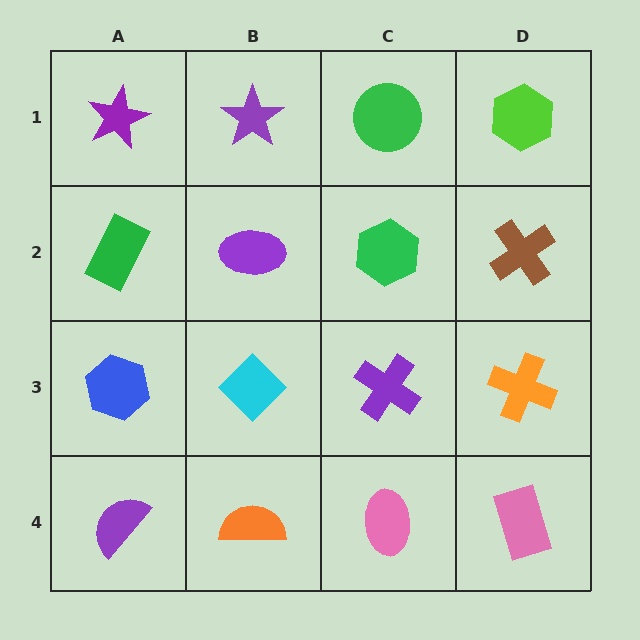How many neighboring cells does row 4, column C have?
3.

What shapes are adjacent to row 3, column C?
A green hexagon (row 2, column C), a pink ellipse (row 4, column C), a cyan diamond (row 3, column B), an orange cross (row 3, column D).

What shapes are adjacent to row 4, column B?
A cyan diamond (row 3, column B), a purple semicircle (row 4, column A), a pink ellipse (row 4, column C).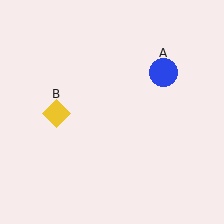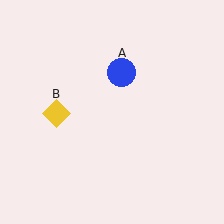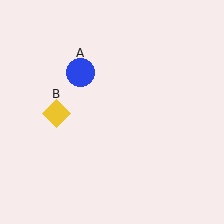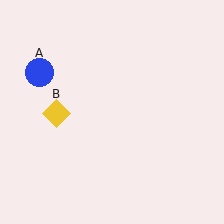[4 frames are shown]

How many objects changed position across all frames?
1 object changed position: blue circle (object A).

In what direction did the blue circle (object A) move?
The blue circle (object A) moved left.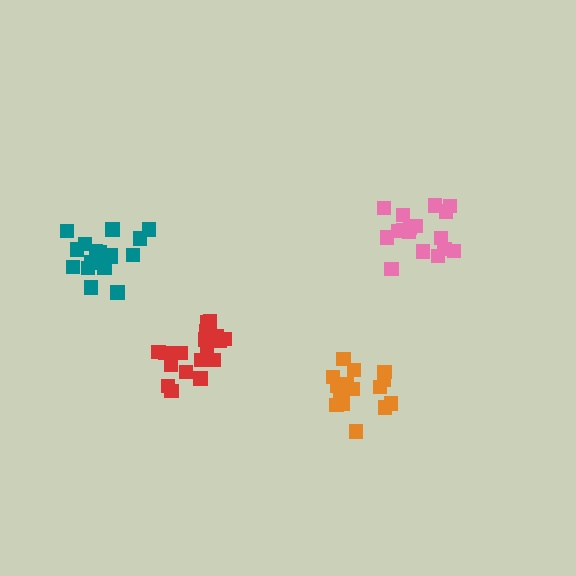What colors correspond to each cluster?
The clusters are colored: teal, red, pink, orange.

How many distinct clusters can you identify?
There are 4 distinct clusters.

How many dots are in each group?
Group 1: 19 dots, Group 2: 20 dots, Group 3: 17 dots, Group 4: 16 dots (72 total).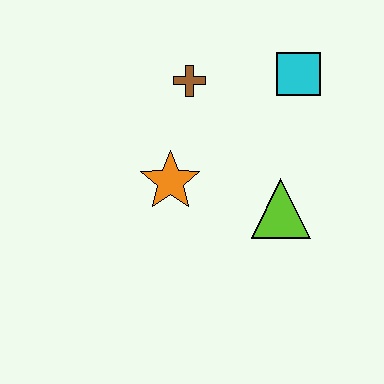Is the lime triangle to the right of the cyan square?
No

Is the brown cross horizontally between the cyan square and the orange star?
Yes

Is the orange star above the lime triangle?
Yes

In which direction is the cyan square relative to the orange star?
The cyan square is to the right of the orange star.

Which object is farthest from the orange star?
The cyan square is farthest from the orange star.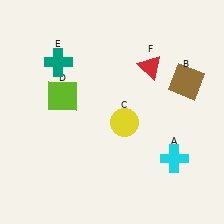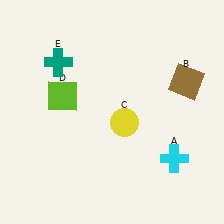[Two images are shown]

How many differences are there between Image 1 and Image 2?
There is 1 difference between the two images.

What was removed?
The red triangle (F) was removed in Image 2.